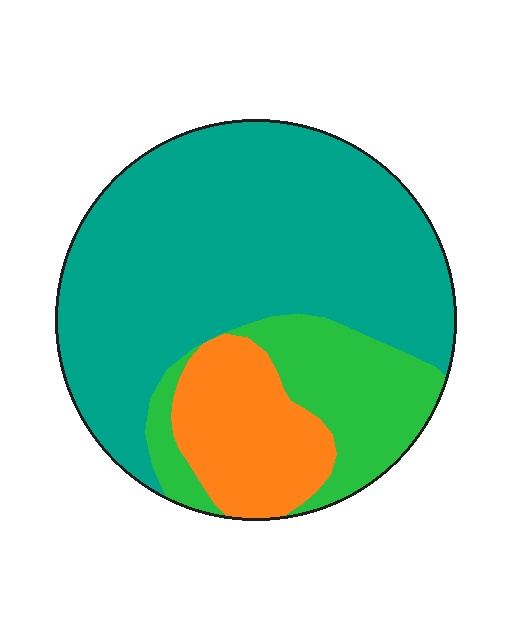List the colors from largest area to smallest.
From largest to smallest: teal, green, orange.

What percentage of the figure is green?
Green takes up about one fifth (1/5) of the figure.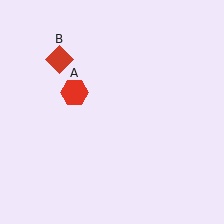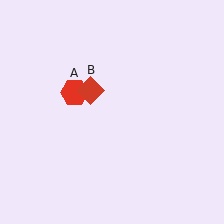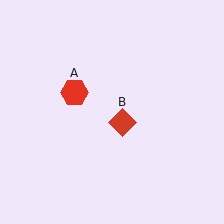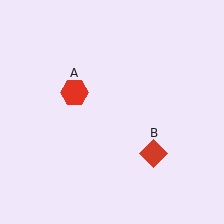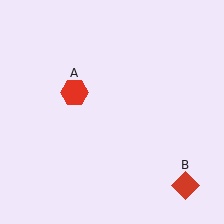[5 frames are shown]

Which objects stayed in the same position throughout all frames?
Red hexagon (object A) remained stationary.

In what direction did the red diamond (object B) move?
The red diamond (object B) moved down and to the right.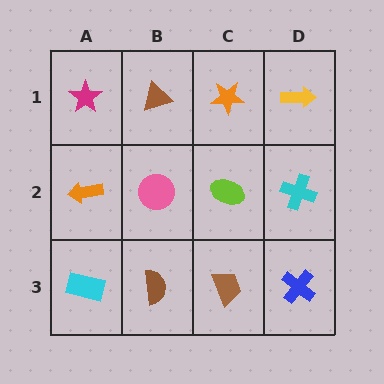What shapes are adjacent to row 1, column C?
A lime ellipse (row 2, column C), a brown triangle (row 1, column B), a yellow arrow (row 1, column D).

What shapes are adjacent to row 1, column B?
A pink circle (row 2, column B), a magenta star (row 1, column A), an orange star (row 1, column C).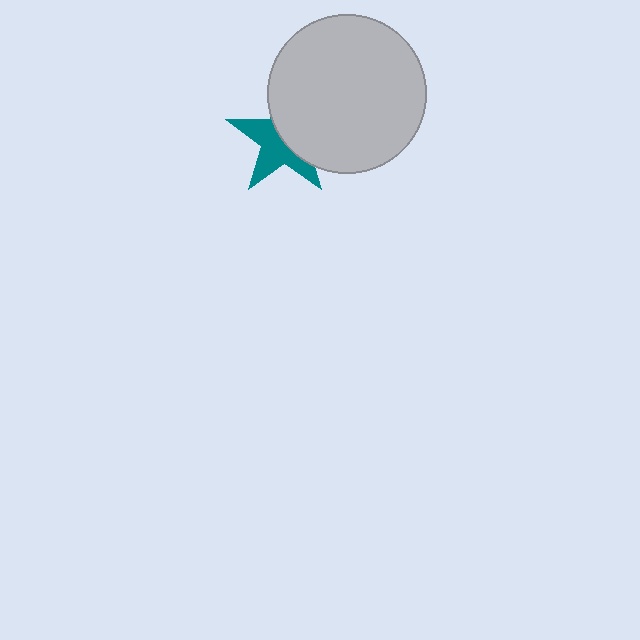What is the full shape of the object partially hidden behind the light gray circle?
The partially hidden object is a teal star.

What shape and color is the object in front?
The object in front is a light gray circle.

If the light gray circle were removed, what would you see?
You would see the complete teal star.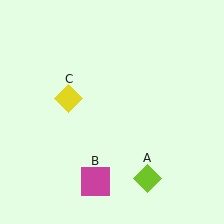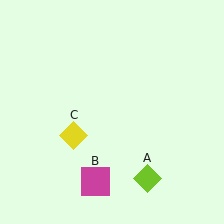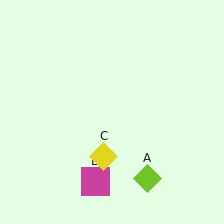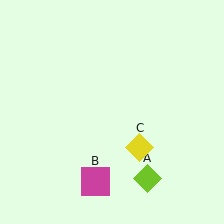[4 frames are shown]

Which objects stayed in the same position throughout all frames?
Lime diamond (object A) and magenta square (object B) remained stationary.